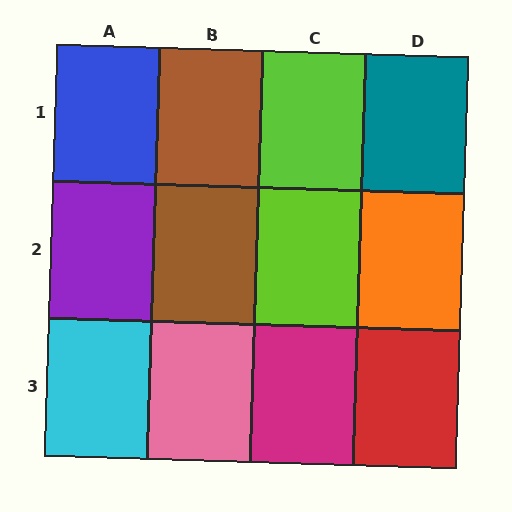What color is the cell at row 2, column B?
Brown.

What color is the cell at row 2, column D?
Orange.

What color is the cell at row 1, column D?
Teal.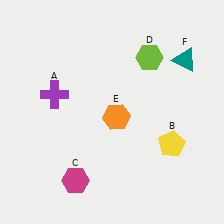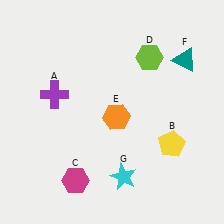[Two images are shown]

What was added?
A cyan star (G) was added in Image 2.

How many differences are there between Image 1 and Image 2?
There is 1 difference between the two images.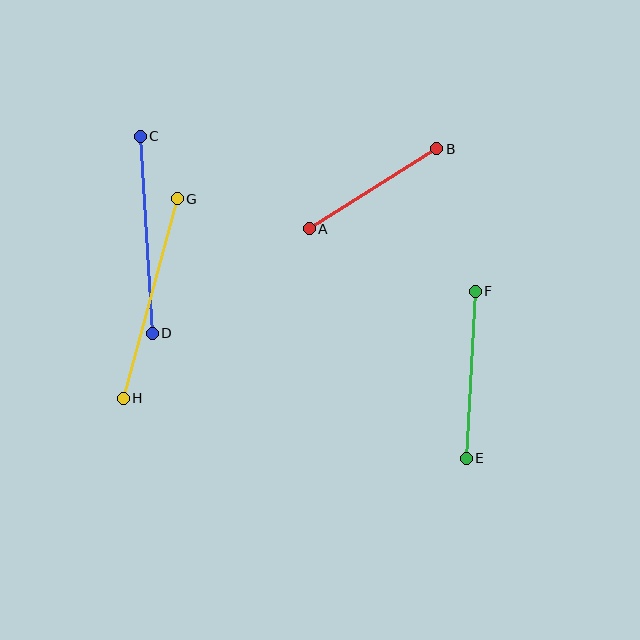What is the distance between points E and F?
The distance is approximately 167 pixels.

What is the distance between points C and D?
The distance is approximately 198 pixels.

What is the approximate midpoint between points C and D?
The midpoint is at approximately (146, 235) pixels.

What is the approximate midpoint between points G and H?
The midpoint is at approximately (150, 299) pixels.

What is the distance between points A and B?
The distance is approximately 151 pixels.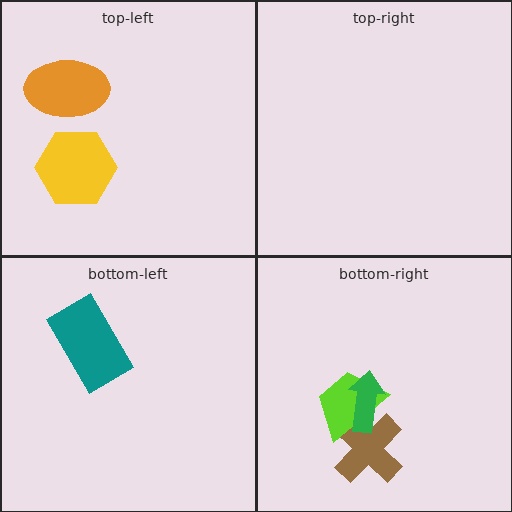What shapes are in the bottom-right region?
The brown cross, the lime trapezoid, the green arrow.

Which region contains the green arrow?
The bottom-right region.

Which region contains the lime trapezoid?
The bottom-right region.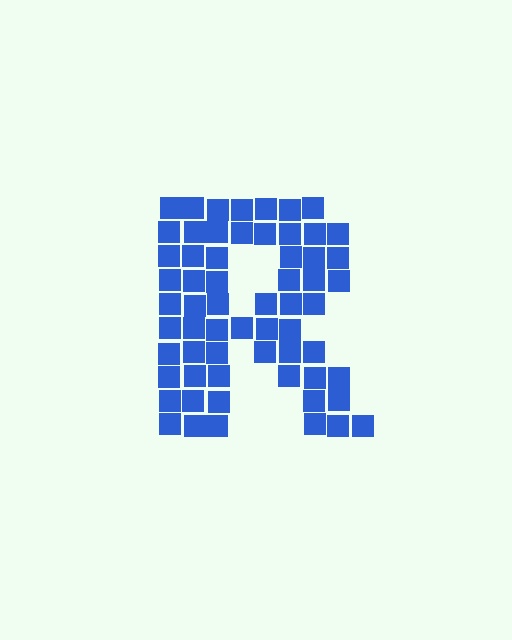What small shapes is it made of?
It is made of small squares.